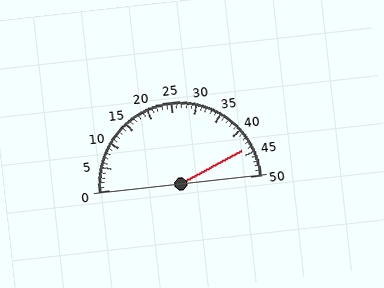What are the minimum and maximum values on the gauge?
The gauge ranges from 0 to 50.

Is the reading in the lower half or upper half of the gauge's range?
The reading is in the upper half of the range (0 to 50).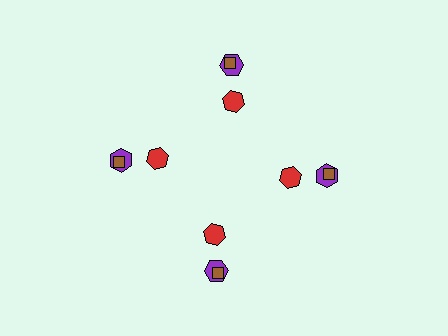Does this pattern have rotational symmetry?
Yes, this pattern has 4-fold rotational symmetry. It looks the same after rotating 90 degrees around the center.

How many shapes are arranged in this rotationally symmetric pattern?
There are 12 shapes, arranged in 4 groups of 3.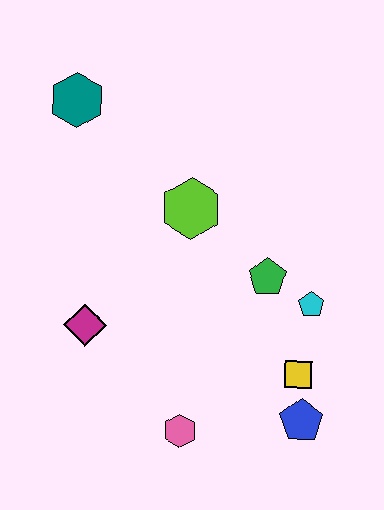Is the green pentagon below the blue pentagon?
No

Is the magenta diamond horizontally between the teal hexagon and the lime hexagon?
Yes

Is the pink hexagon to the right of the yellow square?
No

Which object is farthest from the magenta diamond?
The blue pentagon is farthest from the magenta diamond.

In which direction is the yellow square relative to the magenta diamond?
The yellow square is to the right of the magenta diamond.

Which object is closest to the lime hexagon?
The green pentagon is closest to the lime hexagon.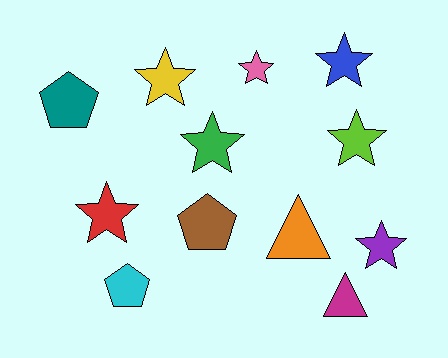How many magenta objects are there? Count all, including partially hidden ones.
There is 1 magenta object.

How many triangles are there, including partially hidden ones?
There are 2 triangles.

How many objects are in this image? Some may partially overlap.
There are 12 objects.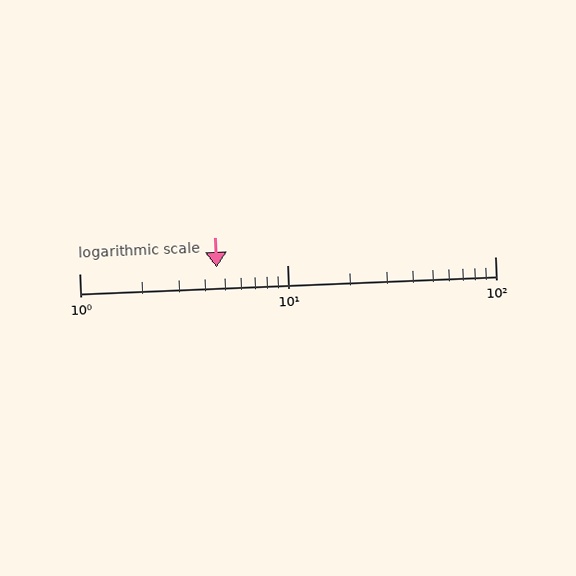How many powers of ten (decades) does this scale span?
The scale spans 2 decades, from 1 to 100.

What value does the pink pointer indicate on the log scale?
The pointer indicates approximately 4.6.